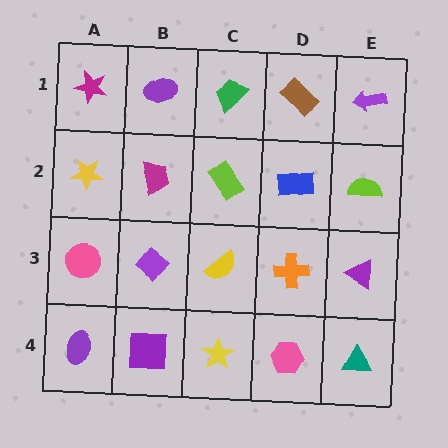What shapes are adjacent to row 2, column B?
A purple ellipse (row 1, column B), a purple diamond (row 3, column B), a yellow star (row 2, column A), a lime rectangle (row 2, column C).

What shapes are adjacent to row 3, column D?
A blue rectangle (row 2, column D), a pink hexagon (row 4, column D), a yellow semicircle (row 3, column C), a purple triangle (row 3, column E).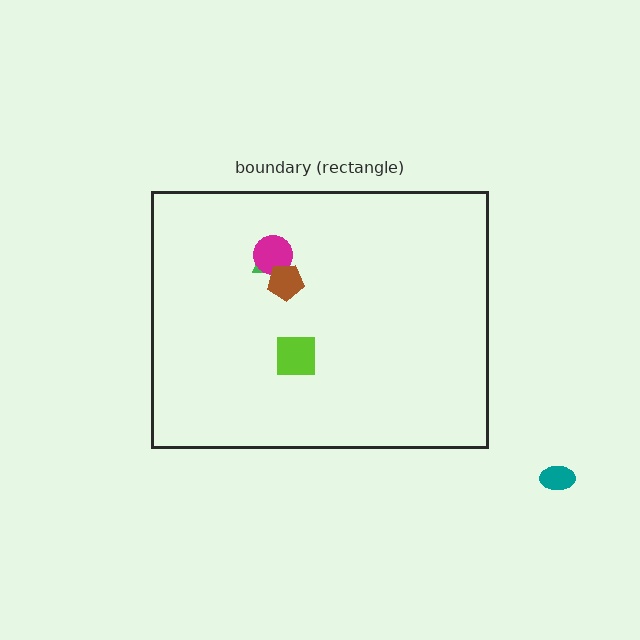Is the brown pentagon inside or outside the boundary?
Inside.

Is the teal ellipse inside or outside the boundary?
Outside.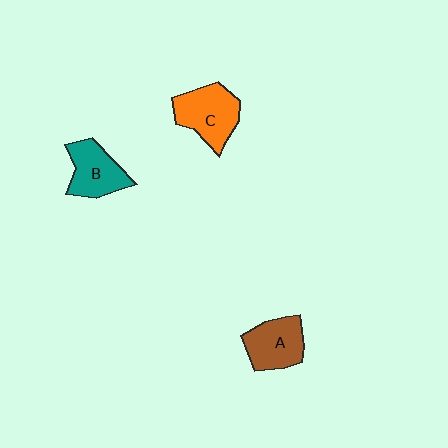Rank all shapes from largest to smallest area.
From largest to smallest: C (orange), A (brown), B (teal).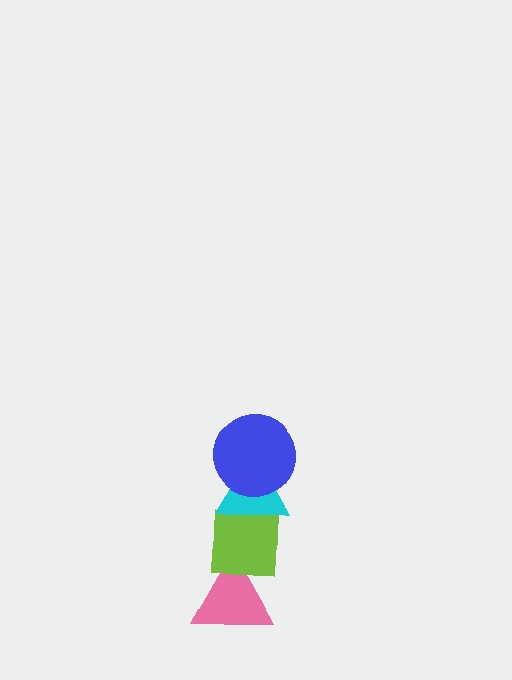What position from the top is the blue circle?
The blue circle is 1st from the top.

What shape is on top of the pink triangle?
The lime square is on top of the pink triangle.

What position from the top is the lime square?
The lime square is 3rd from the top.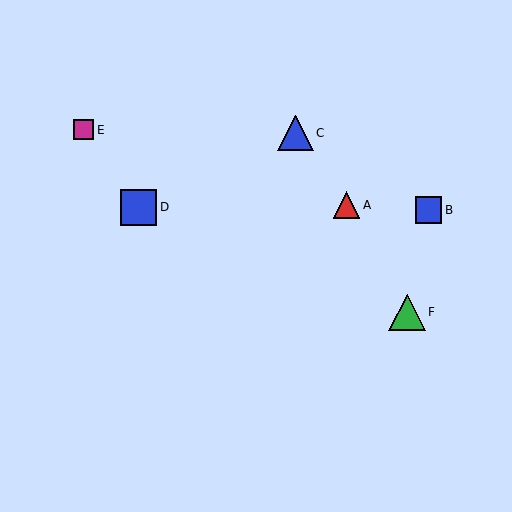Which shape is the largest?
The green triangle (labeled F) is the largest.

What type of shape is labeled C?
Shape C is a blue triangle.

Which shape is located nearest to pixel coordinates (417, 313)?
The green triangle (labeled F) at (407, 312) is nearest to that location.